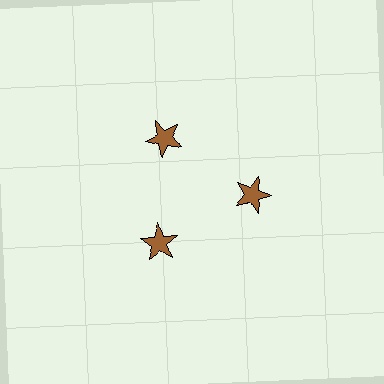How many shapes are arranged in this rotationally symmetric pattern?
There are 3 shapes, arranged in 3 groups of 1.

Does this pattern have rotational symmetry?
Yes, this pattern has 3-fold rotational symmetry. It looks the same after rotating 120 degrees around the center.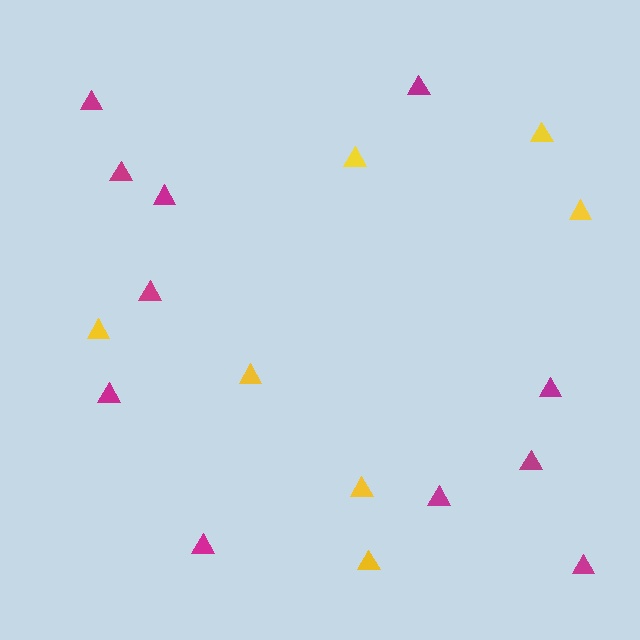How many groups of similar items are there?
There are 2 groups: one group of yellow triangles (7) and one group of magenta triangles (11).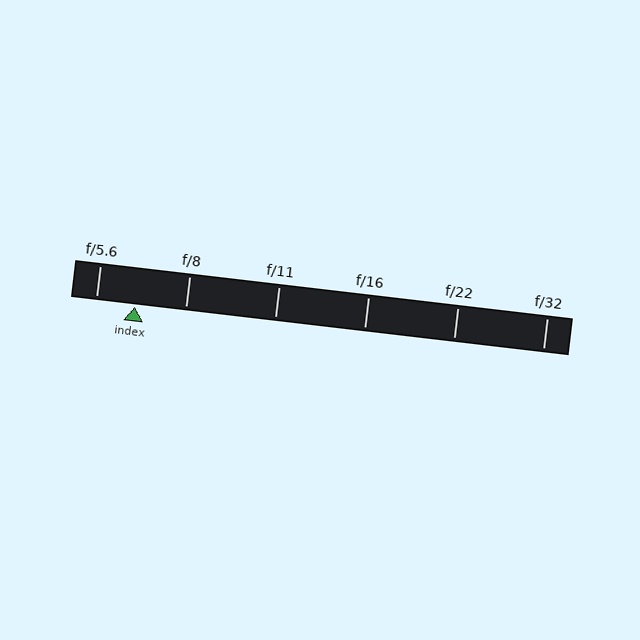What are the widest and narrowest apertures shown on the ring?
The widest aperture shown is f/5.6 and the narrowest is f/32.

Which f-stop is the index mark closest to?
The index mark is closest to f/5.6.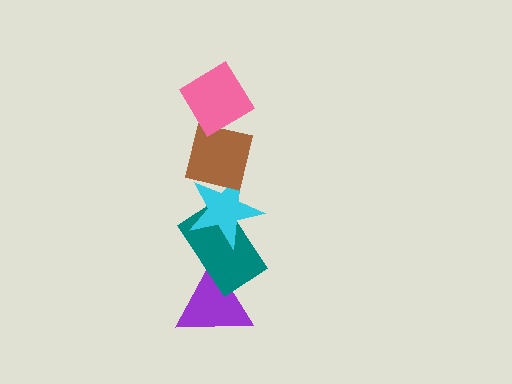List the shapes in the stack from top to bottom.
From top to bottom: the pink diamond, the brown square, the cyan star, the teal rectangle, the purple triangle.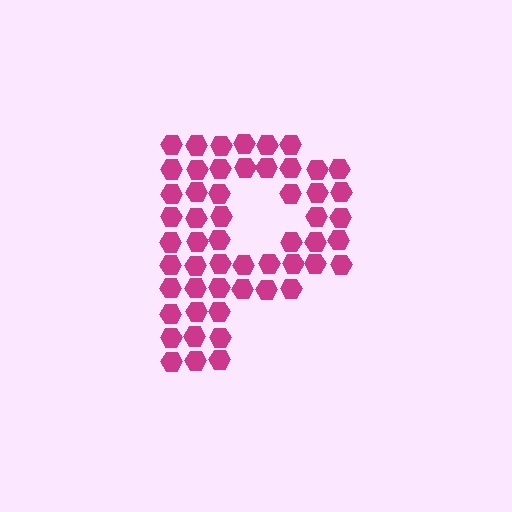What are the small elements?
The small elements are hexagons.